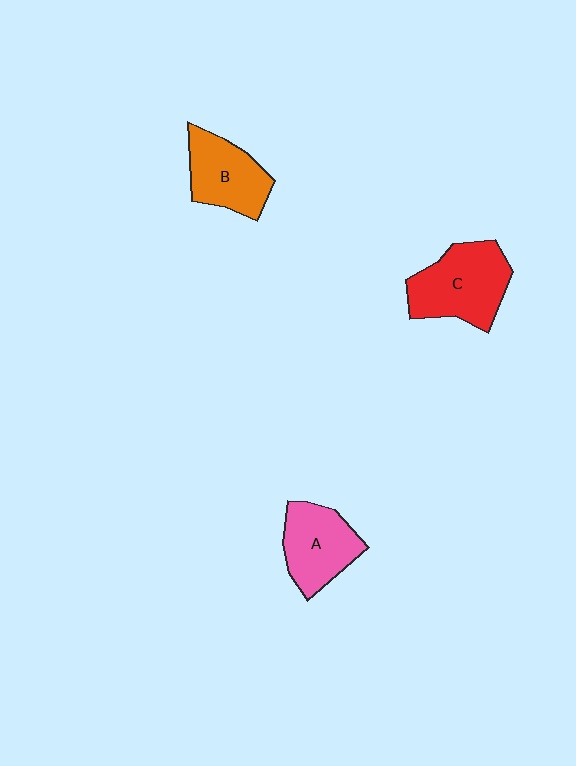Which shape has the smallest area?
Shape B (orange).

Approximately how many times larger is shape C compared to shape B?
Approximately 1.3 times.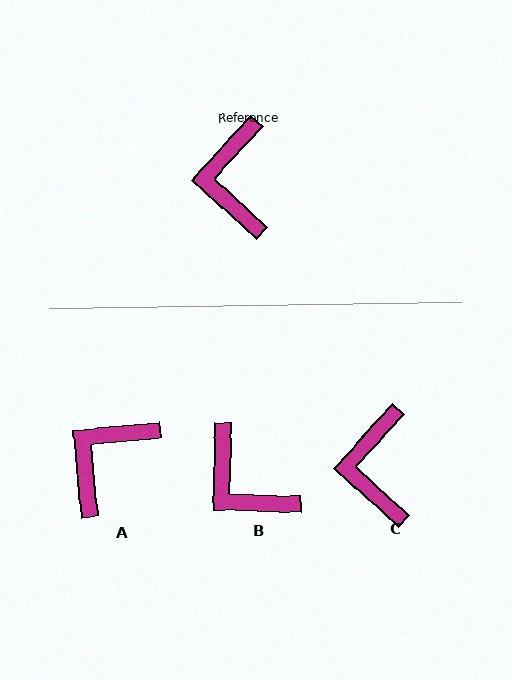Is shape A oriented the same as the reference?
No, it is off by about 42 degrees.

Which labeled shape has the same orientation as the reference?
C.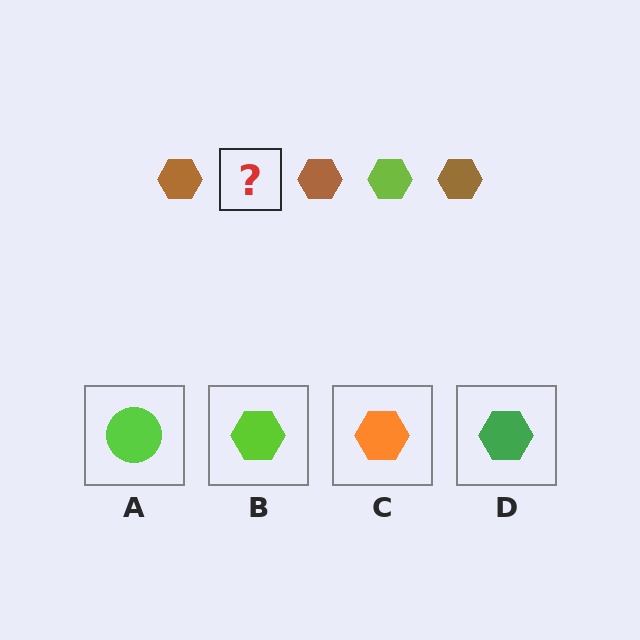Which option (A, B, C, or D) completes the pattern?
B.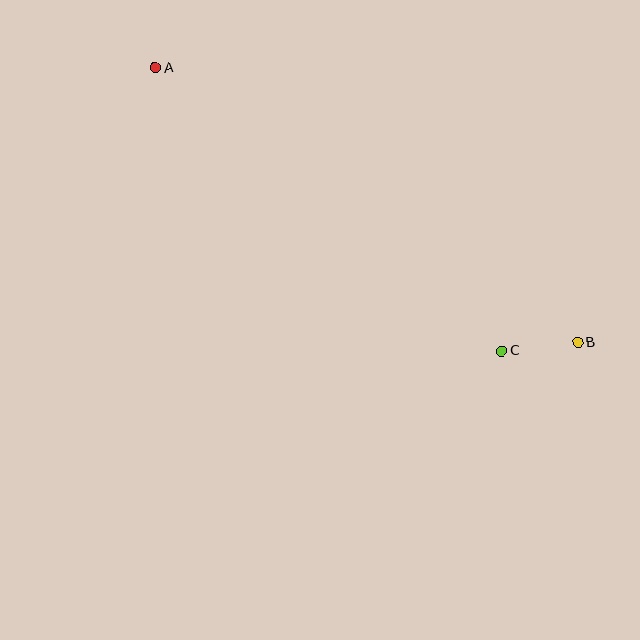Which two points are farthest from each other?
Points A and B are farthest from each other.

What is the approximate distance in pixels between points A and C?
The distance between A and C is approximately 447 pixels.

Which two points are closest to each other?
Points B and C are closest to each other.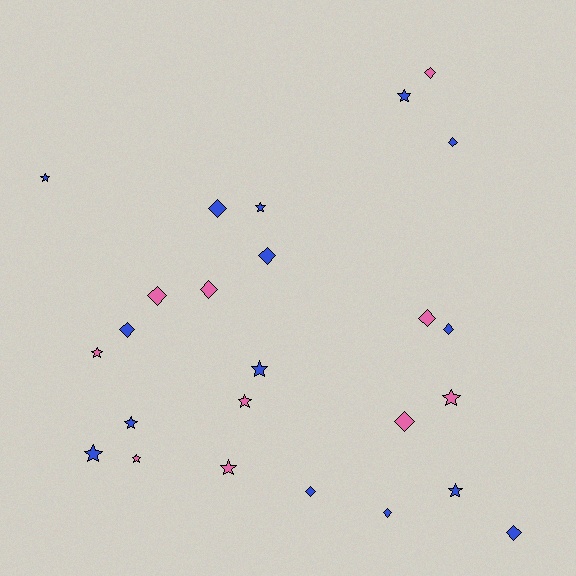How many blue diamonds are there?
There are 8 blue diamonds.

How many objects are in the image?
There are 25 objects.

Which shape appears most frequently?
Diamond, with 13 objects.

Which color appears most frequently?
Blue, with 15 objects.